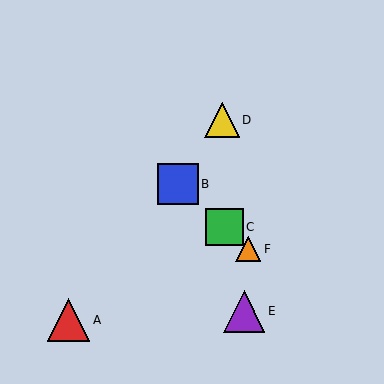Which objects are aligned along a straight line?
Objects B, C, F are aligned along a straight line.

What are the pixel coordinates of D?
Object D is at (222, 120).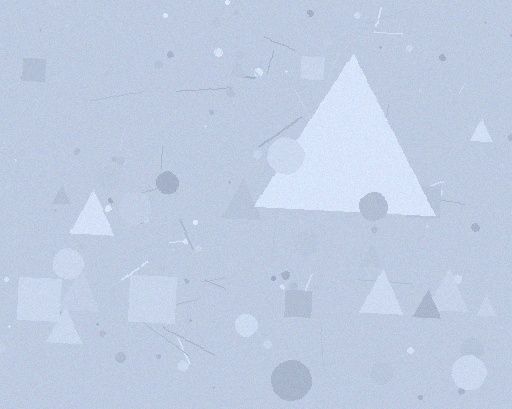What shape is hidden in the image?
A triangle is hidden in the image.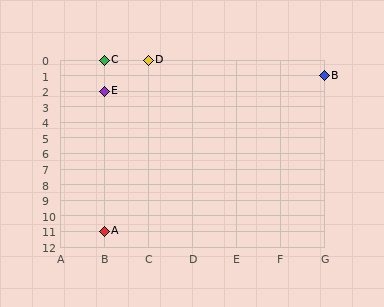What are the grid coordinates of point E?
Point E is at grid coordinates (B, 2).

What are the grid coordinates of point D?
Point D is at grid coordinates (C, 0).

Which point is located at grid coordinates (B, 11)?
Point A is at (B, 11).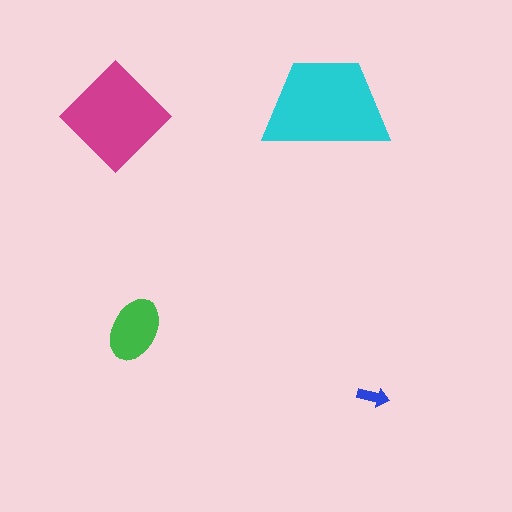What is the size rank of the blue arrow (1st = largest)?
4th.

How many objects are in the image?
There are 4 objects in the image.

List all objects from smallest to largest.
The blue arrow, the green ellipse, the magenta diamond, the cyan trapezoid.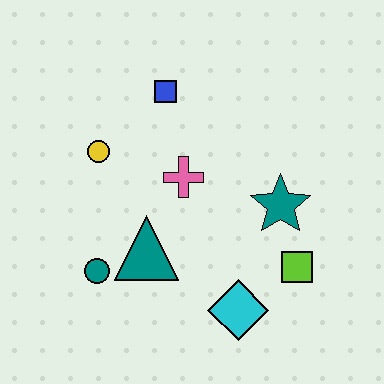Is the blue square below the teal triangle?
No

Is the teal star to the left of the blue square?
No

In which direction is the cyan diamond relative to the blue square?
The cyan diamond is below the blue square.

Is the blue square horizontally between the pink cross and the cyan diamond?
No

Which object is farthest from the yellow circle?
The lime square is farthest from the yellow circle.